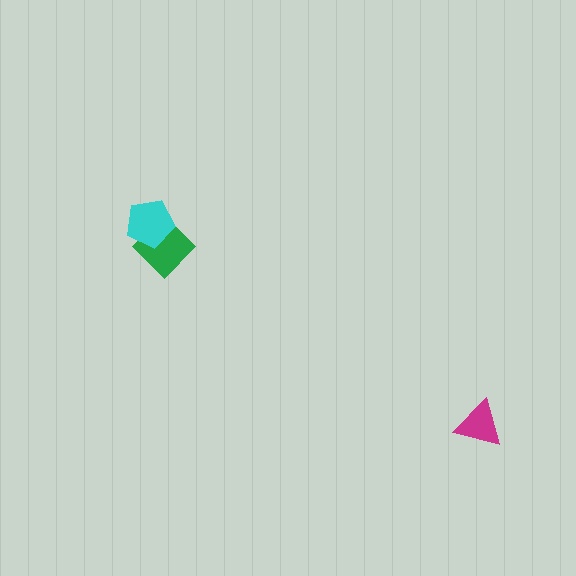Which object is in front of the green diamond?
The cyan pentagon is in front of the green diamond.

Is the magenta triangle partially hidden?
No, no other shape covers it.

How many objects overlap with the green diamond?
1 object overlaps with the green diamond.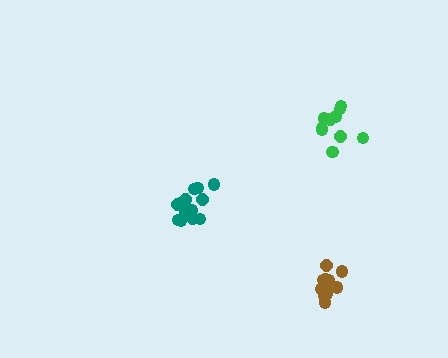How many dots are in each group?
Group 1: 13 dots, Group 2: 10 dots, Group 3: 16 dots (39 total).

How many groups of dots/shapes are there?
There are 3 groups.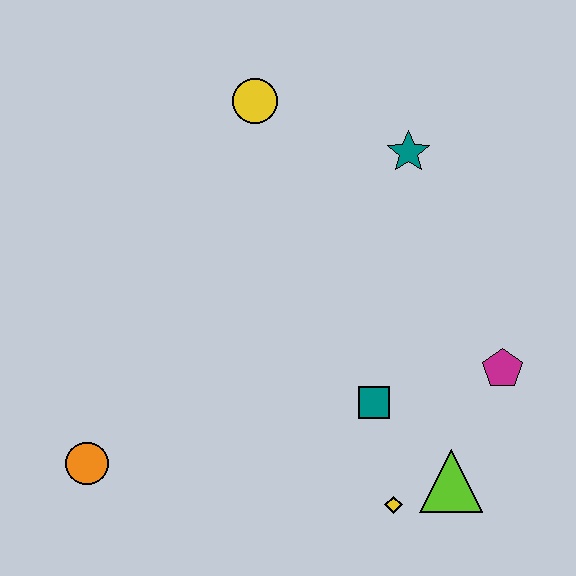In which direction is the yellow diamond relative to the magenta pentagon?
The yellow diamond is below the magenta pentagon.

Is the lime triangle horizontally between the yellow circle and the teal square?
No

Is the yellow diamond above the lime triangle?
No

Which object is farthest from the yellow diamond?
The yellow circle is farthest from the yellow diamond.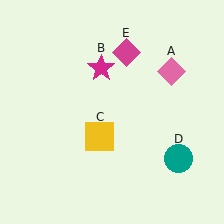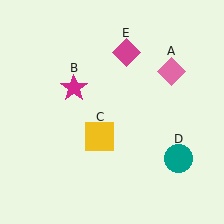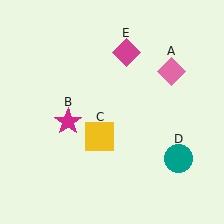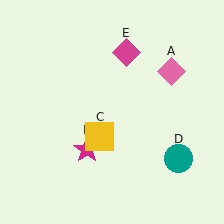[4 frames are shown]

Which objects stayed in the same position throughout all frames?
Pink diamond (object A) and yellow square (object C) and teal circle (object D) and magenta diamond (object E) remained stationary.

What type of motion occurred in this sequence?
The magenta star (object B) rotated counterclockwise around the center of the scene.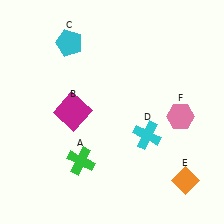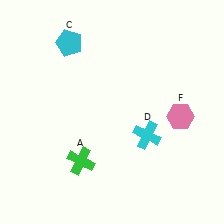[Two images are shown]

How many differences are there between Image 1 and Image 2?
There are 2 differences between the two images.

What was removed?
The orange diamond (E), the magenta square (B) were removed in Image 2.